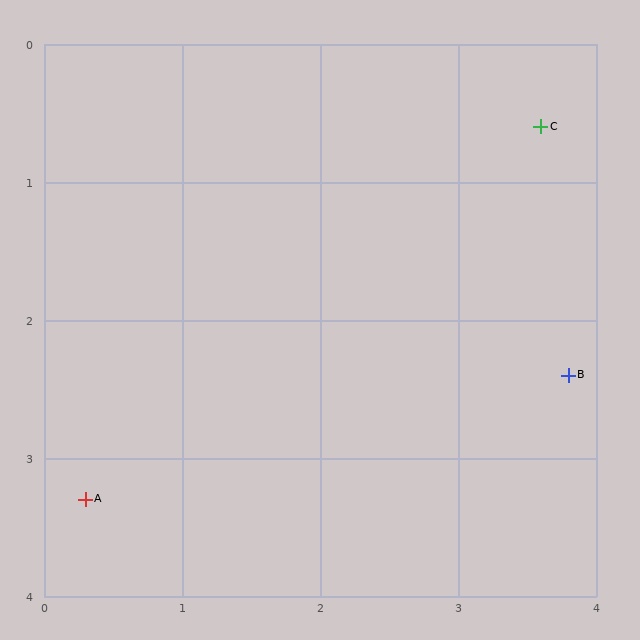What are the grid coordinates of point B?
Point B is at approximately (3.8, 2.4).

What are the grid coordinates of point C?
Point C is at approximately (3.6, 0.6).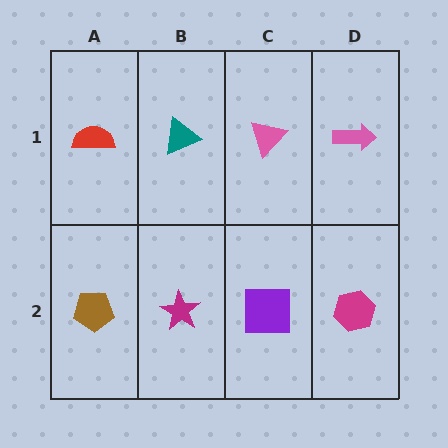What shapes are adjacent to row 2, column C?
A pink triangle (row 1, column C), a magenta star (row 2, column B), a magenta hexagon (row 2, column D).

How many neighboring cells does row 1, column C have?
3.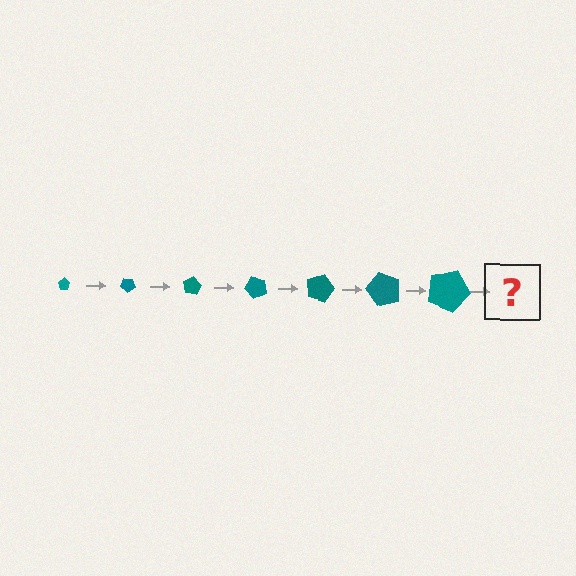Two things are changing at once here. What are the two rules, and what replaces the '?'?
The two rules are that the pentagon grows larger each step and it rotates 40 degrees each step. The '?' should be a pentagon, larger than the previous one and rotated 280 degrees from the start.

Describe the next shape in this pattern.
It should be a pentagon, larger than the previous one and rotated 280 degrees from the start.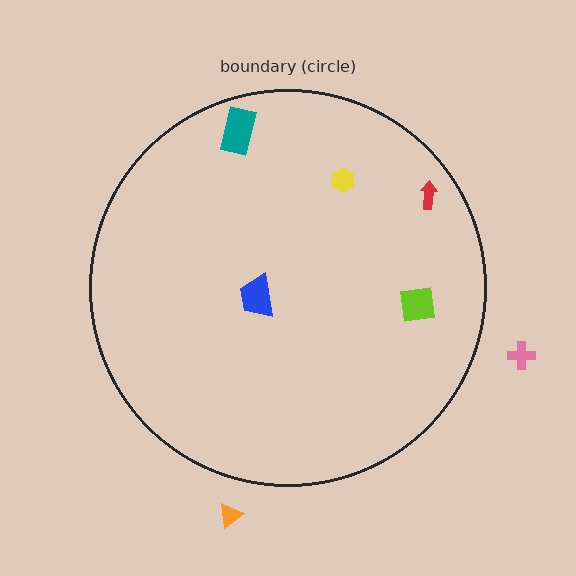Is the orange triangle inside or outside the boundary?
Outside.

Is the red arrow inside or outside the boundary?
Inside.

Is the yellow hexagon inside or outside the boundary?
Inside.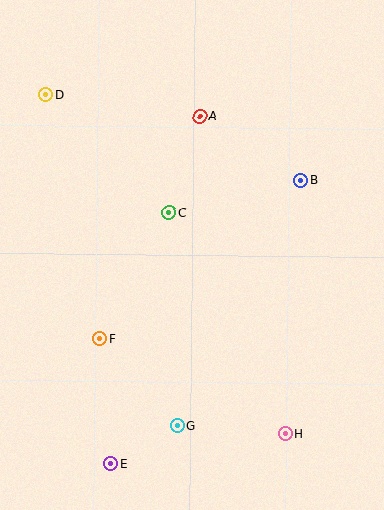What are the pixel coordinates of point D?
Point D is at (45, 95).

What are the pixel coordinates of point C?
Point C is at (169, 213).